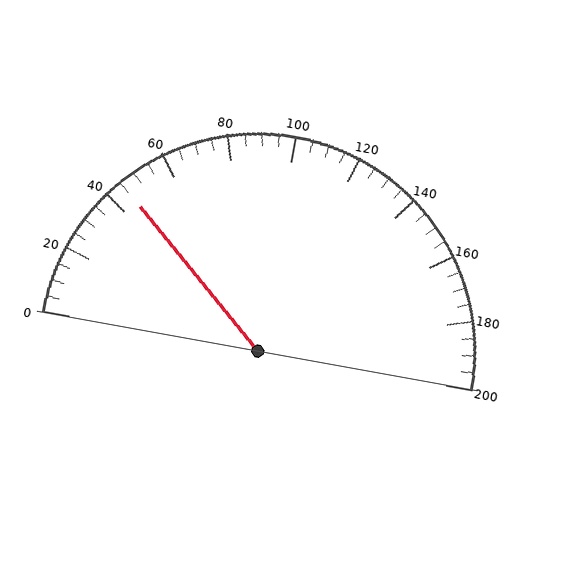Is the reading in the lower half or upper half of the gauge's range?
The reading is in the lower half of the range (0 to 200).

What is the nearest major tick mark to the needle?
The nearest major tick mark is 40.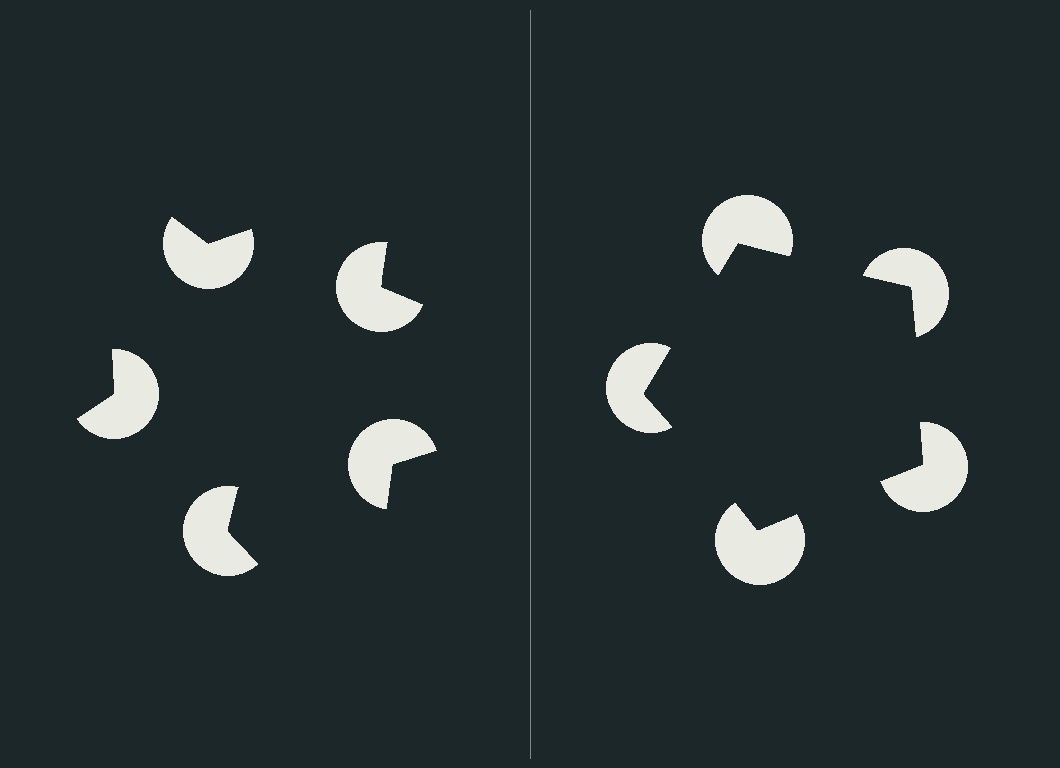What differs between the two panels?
The pac-man discs are positioned identically on both sides; only the wedge orientations differ. On the right they align to a pentagon; on the left they are misaligned.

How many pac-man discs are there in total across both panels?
10 — 5 on each side.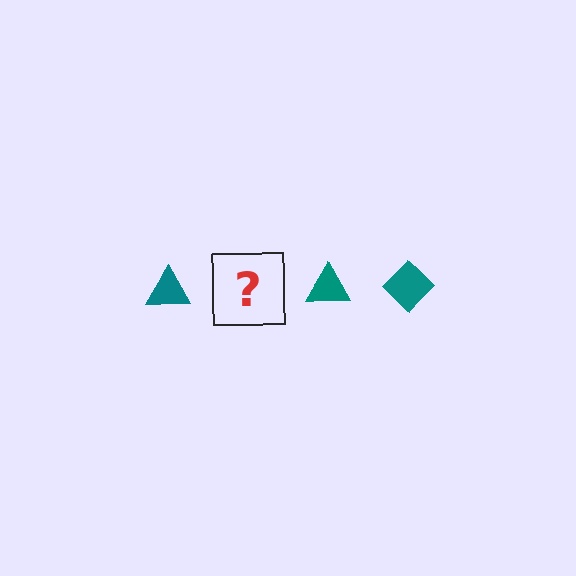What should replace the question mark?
The question mark should be replaced with a teal diamond.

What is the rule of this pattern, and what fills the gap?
The rule is that the pattern cycles through triangle, diamond shapes in teal. The gap should be filled with a teal diamond.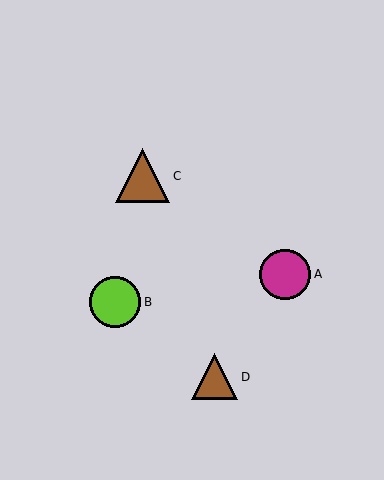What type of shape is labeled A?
Shape A is a magenta circle.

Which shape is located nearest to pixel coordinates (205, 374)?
The brown triangle (labeled D) at (215, 377) is nearest to that location.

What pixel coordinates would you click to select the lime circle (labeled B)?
Click at (115, 302) to select the lime circle B.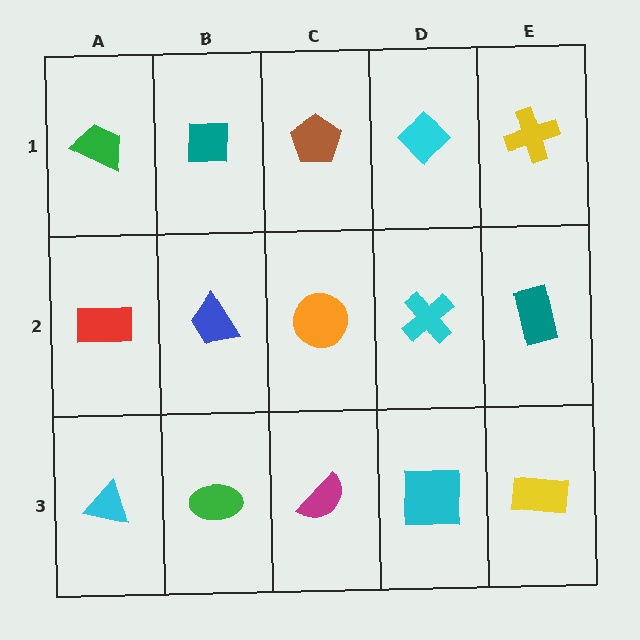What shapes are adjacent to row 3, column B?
A blue trapezoid (row 2, column B), a cyan triangle (row 3, column A), a magenta semicircle (row 3, column C).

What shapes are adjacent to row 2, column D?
A cyan diamond (row 1, column D), a cyan square (row 3, column D), an orange circle (row 2, column C), a teal rectangle (row 2, column E).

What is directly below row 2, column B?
A green ellipse.